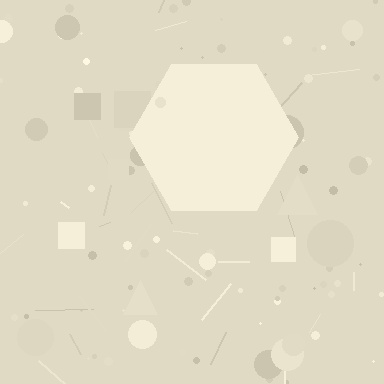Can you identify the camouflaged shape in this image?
The camouflaged shape is a hexagon.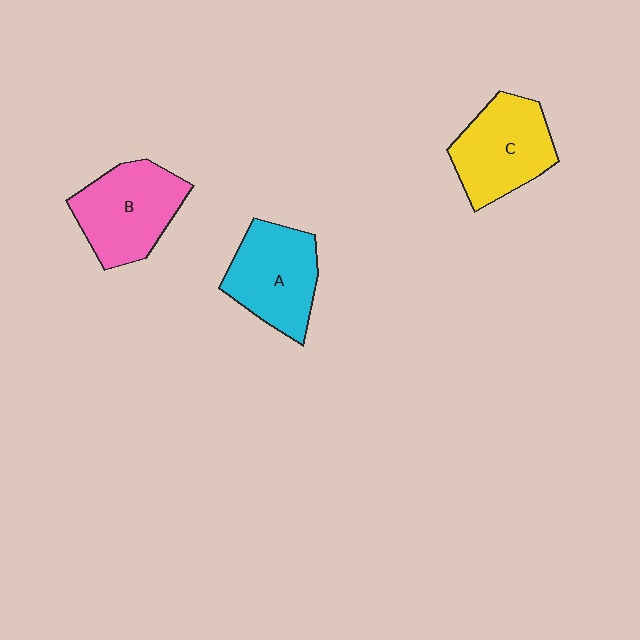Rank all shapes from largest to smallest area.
From largest to smallest: B (pink), C (yellow), A (cyan).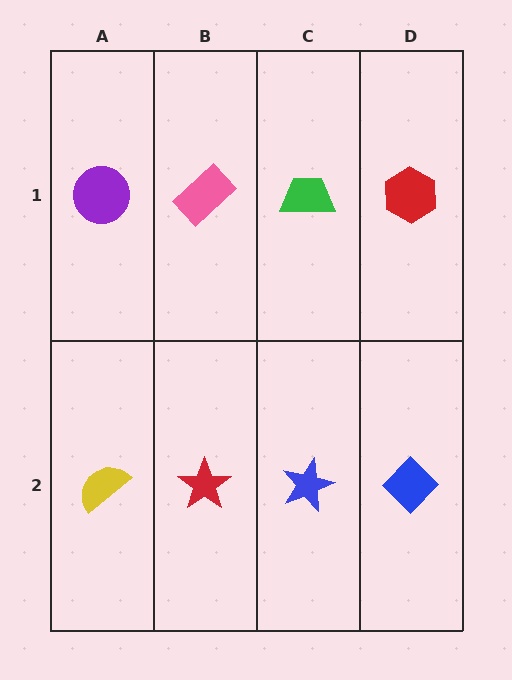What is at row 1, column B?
A pink rectangle.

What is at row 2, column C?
A blue star.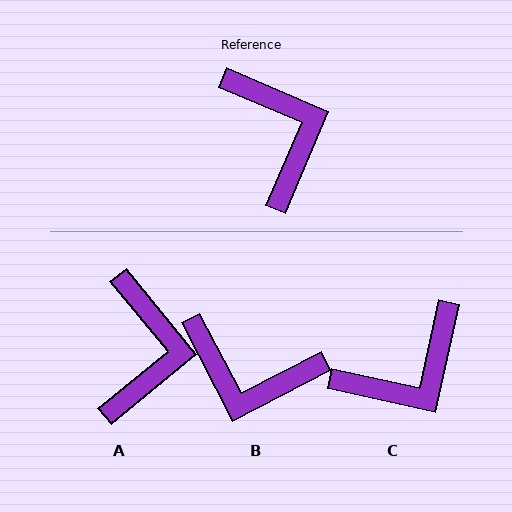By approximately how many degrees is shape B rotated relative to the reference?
Approximately 129 degrees clockwise.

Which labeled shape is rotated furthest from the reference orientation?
B, about 129 degrees away.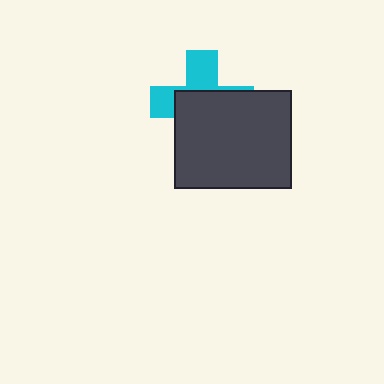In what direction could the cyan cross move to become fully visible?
The cyan cross could move up. That would shift it out from behind the dark gray rectangle entirely.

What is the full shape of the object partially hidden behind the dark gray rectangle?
The partially hidden object is a cyan cross.